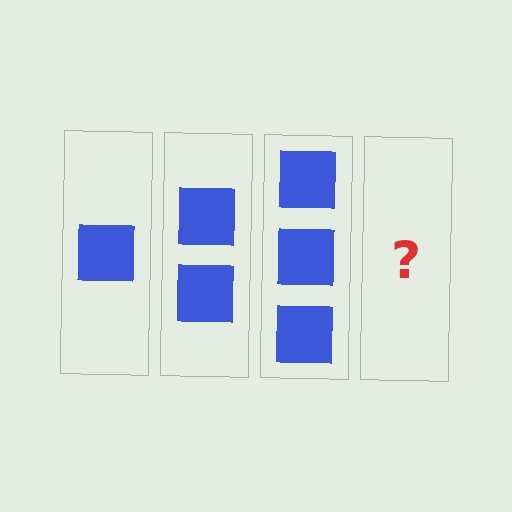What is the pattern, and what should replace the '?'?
The pattern is that each step adds one more square. The '?' should be 4 squares.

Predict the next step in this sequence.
The next step is 4 squares.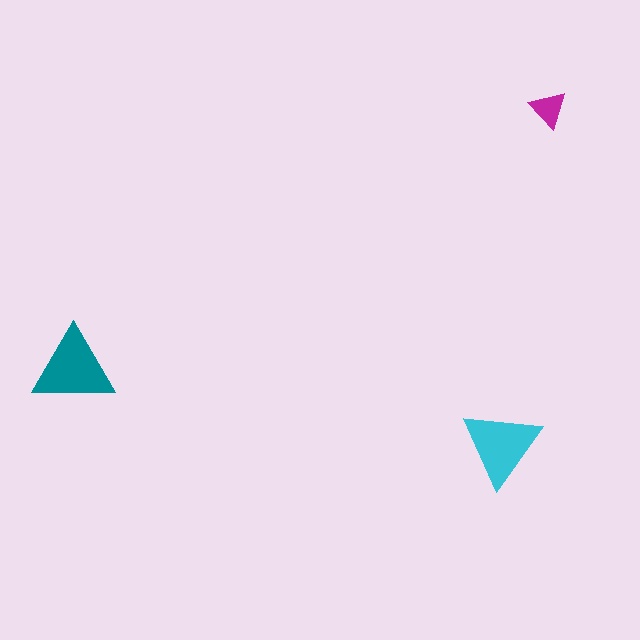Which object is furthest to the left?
The teal triangle is leftmost.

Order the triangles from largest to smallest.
the teal one, the cyan one, the magenta one.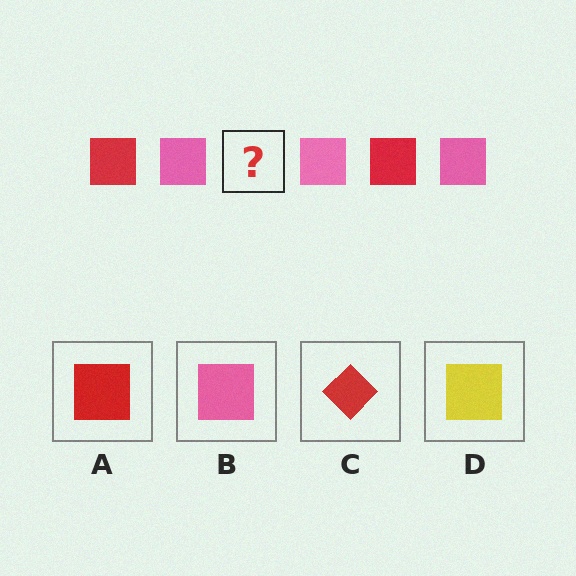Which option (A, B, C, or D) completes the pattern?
A.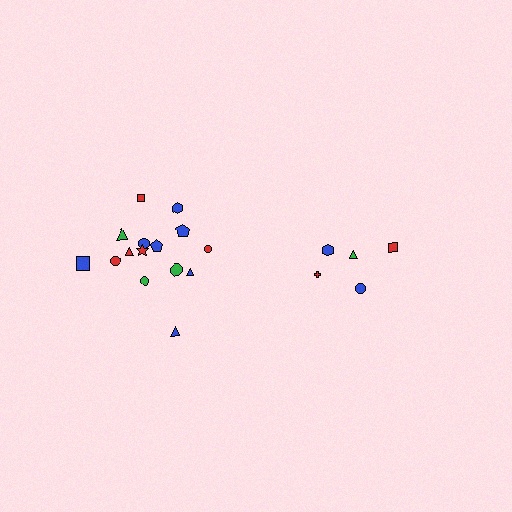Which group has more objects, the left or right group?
The left group.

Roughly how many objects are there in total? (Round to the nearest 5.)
Roughly 20 objects in total.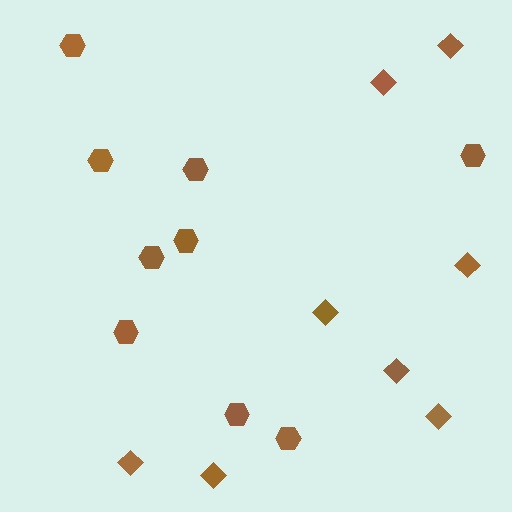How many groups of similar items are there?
There are 2 groups: one group of diamonds (8) and one group of hexagons (9).